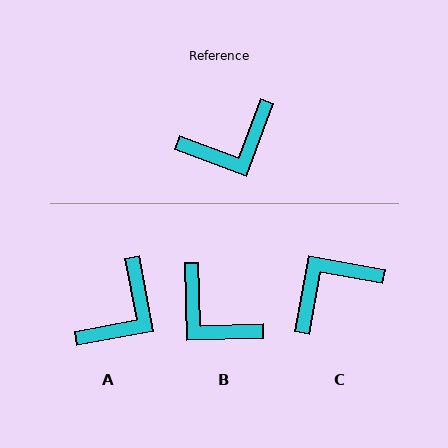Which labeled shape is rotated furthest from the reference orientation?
C, about 170 degrees away.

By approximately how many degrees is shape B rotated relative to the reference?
Approximately 68 degrees clockwise.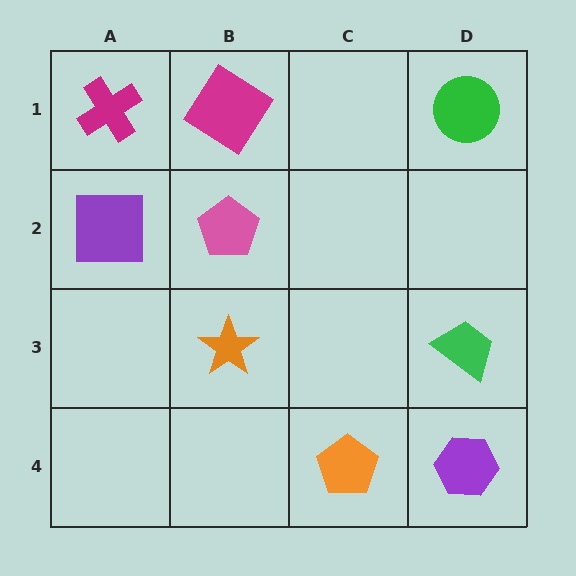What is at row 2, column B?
A pink pentagon.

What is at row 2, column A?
A purple square.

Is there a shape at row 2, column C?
No, that cell is empty.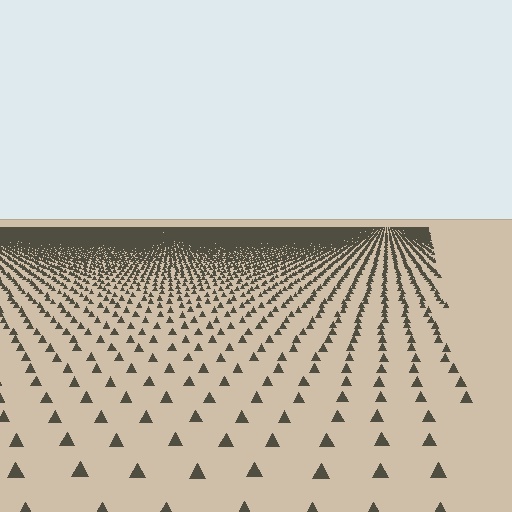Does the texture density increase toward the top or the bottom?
Density increases toward the top.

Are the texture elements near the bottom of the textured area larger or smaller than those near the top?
Larger. Near the bottom, elements are closer to the viewer and appear at a bigger on-screen size.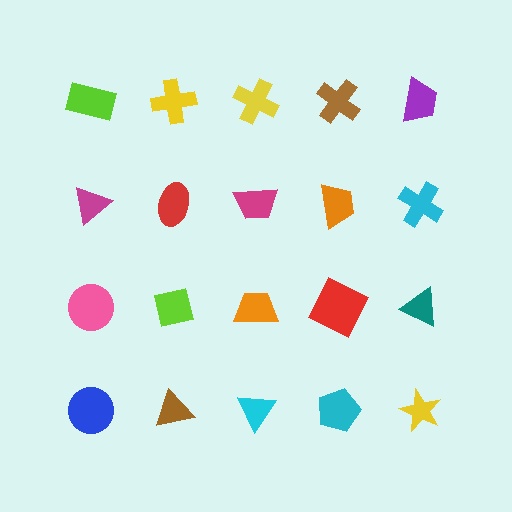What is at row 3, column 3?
An orange trapezoid.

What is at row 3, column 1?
A pink circle.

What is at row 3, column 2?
A lime square.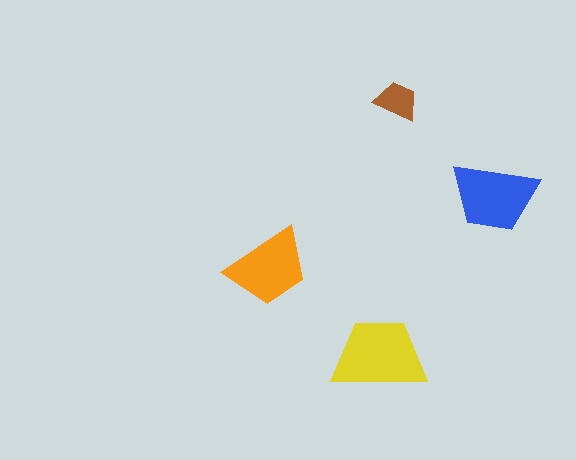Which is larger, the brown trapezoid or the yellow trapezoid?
The yellow one.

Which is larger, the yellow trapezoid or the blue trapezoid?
The yellow one.